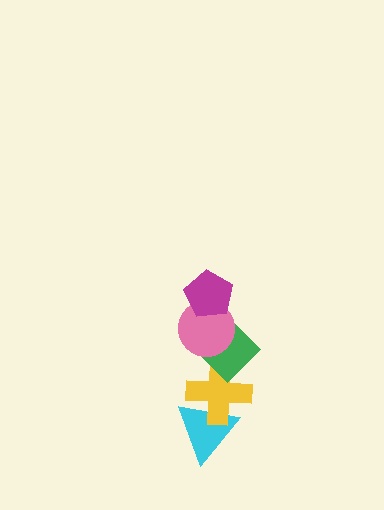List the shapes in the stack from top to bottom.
From top to bottom: the magenta pentagon, the pink circle, the green diamond, the yellow cross, the cyan triangle.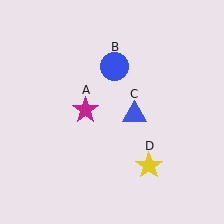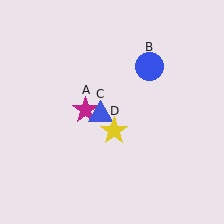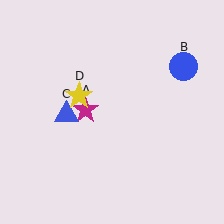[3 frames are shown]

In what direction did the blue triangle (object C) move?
The blue triangle (object C) moved left.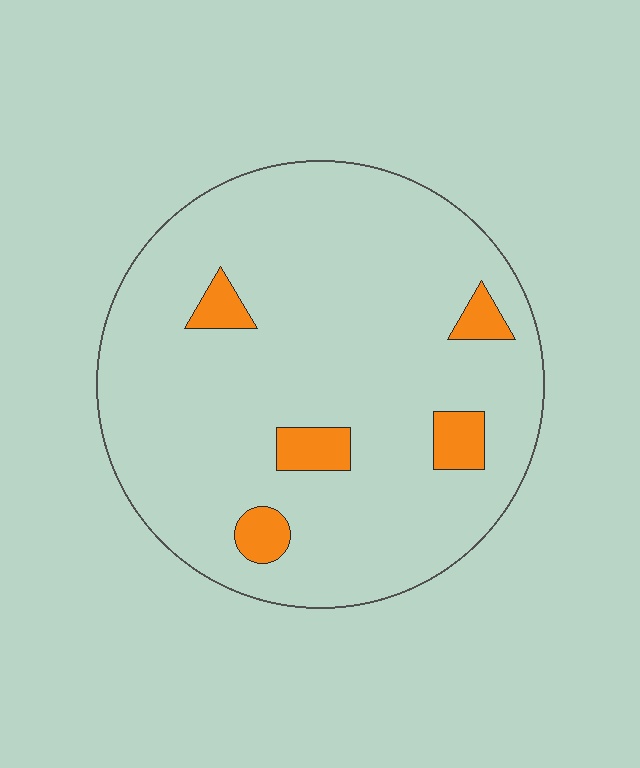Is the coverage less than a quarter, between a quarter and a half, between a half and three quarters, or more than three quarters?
Less than a quarter.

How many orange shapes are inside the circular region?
5.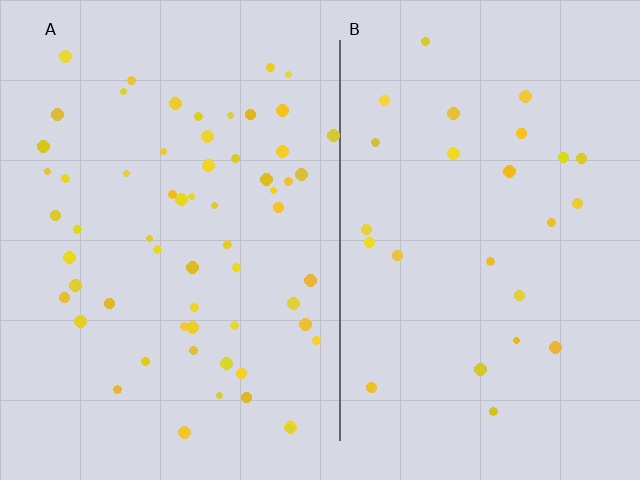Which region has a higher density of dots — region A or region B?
A (the left).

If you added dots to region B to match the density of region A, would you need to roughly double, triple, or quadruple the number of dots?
Approximately double.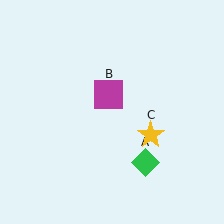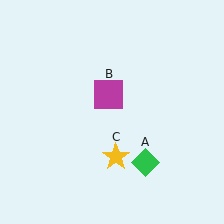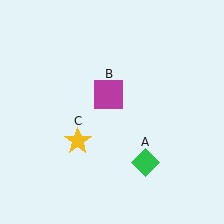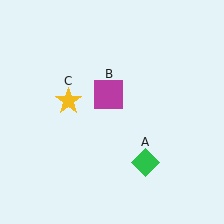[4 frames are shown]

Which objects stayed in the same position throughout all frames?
Green diamond (object A) and magenta square (object B) remained stationary.